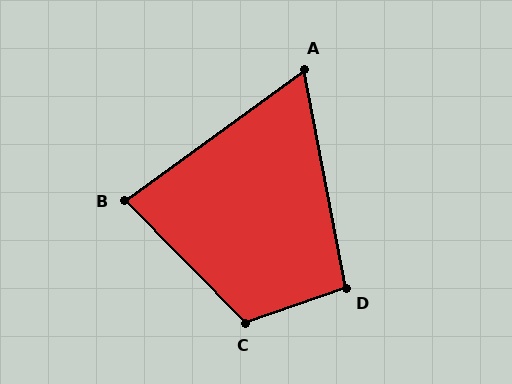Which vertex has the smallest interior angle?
A, at approximately 65 degrees.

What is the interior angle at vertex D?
Approximately 99 degrees (obtuse).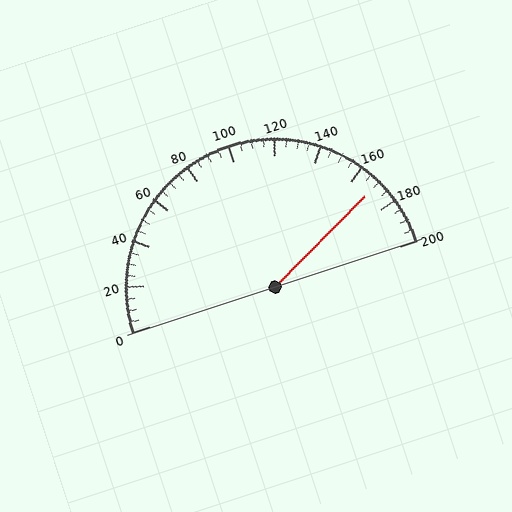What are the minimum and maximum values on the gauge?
The gauge ranges from 0 to 200.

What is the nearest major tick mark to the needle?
The nearest major tick mark is 160.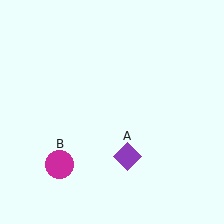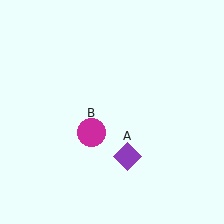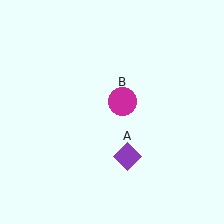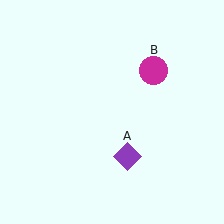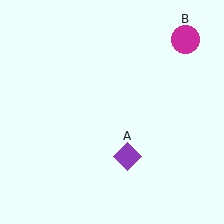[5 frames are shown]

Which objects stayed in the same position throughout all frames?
Purple diamond (object A) remained stationary.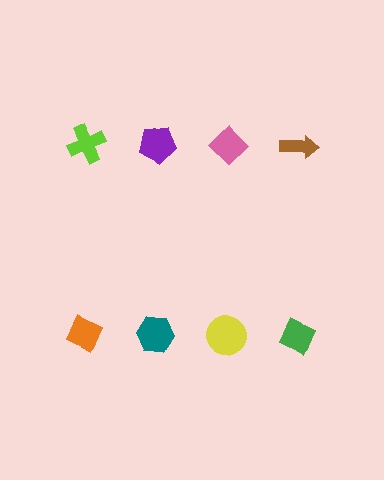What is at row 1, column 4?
A brown arrow.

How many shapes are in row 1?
4 shapes.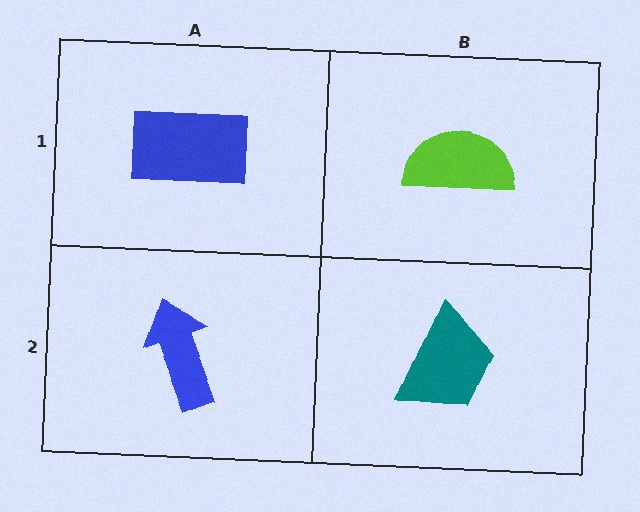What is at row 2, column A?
A blue arrow.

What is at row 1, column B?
A lime semicircle.